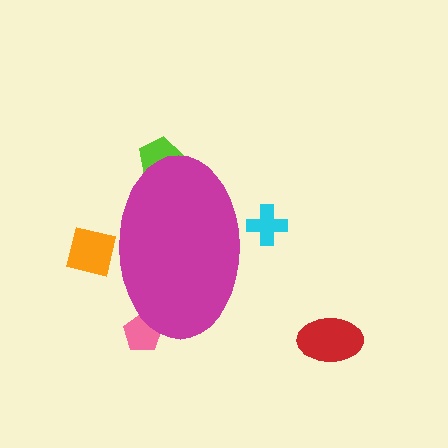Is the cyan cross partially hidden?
Yes, the cyan cross is partially hidden behind the magenta ellipse.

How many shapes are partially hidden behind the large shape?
4 shapes are partially hidden.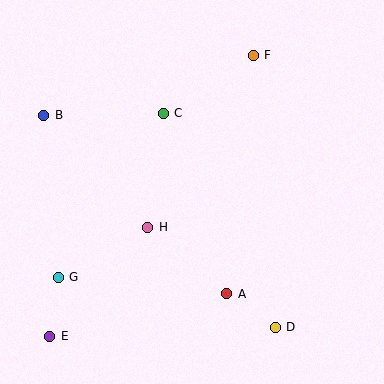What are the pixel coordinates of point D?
Point D is at (275, 327).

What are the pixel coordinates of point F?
Point F is at (253, 55).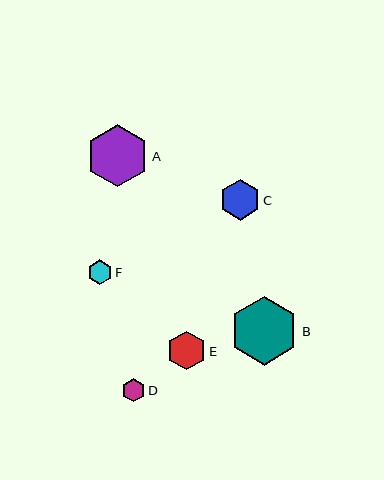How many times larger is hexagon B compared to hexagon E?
Hexagon B is approximately 1.8 times the size of hexagon E.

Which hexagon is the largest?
Hexagon B is the largest with a size of approximately 69 pixels.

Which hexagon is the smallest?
Hexagon D is the smallest with a size of approximately 23 pixels.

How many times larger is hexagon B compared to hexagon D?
Hexagon B is approximately 3.0 times the size of hexagon D.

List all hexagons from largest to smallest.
From largest to smallest: B, A, C, E, F, D.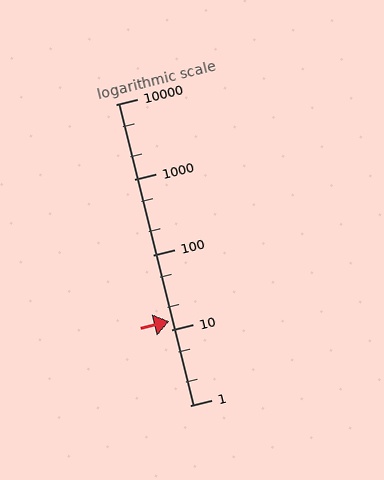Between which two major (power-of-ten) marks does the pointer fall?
The pointer is between 10 and 100.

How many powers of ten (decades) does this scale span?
The scale spans 4 decades, from 1 to 10000.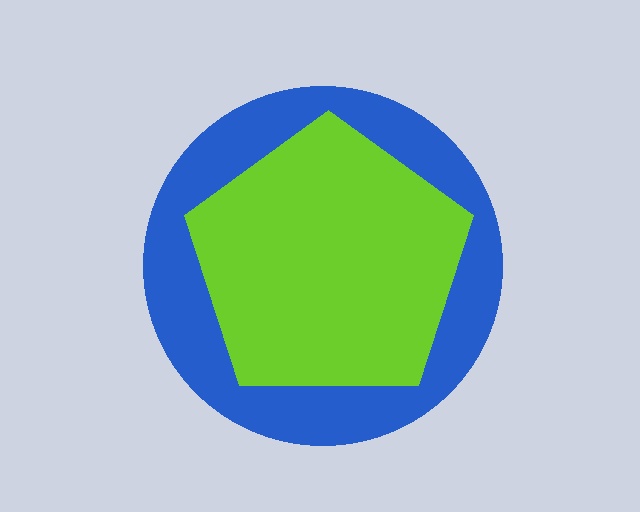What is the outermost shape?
The blue circle.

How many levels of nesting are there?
2.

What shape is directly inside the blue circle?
The lime pentagon.